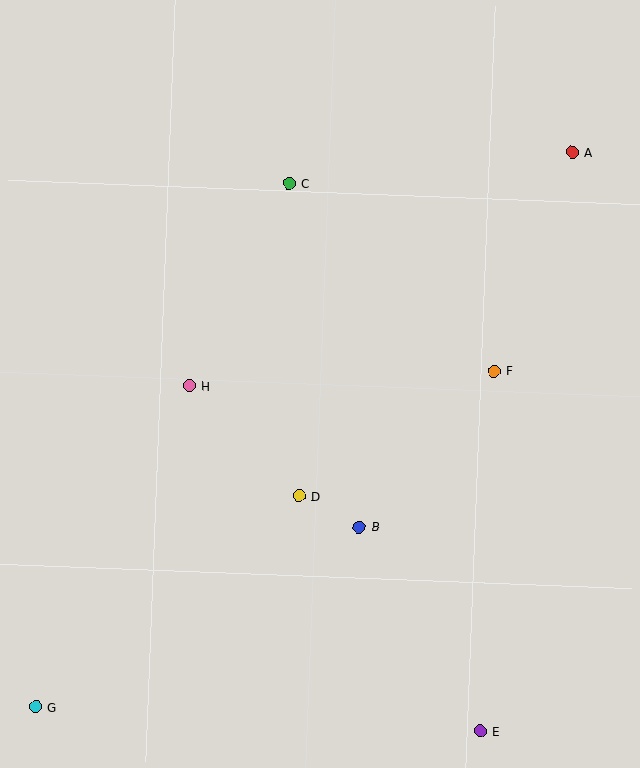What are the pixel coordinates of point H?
Point H is at (189, 386).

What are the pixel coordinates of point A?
Point A is at (573, 152).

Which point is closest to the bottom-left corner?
Point G is closest to the bottom-left corner.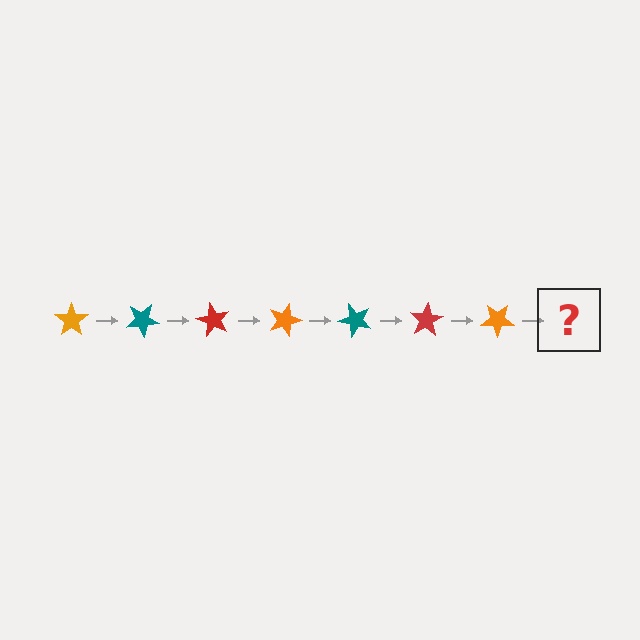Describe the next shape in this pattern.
It should be a teal star, rotated 210 degrees from the start.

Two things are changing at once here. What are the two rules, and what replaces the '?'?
The two rules are that it rotates 30 degrees each step and the color cycles through orange, teal, and red. The '?' should be a teal star, rotated 210 degrees from the start.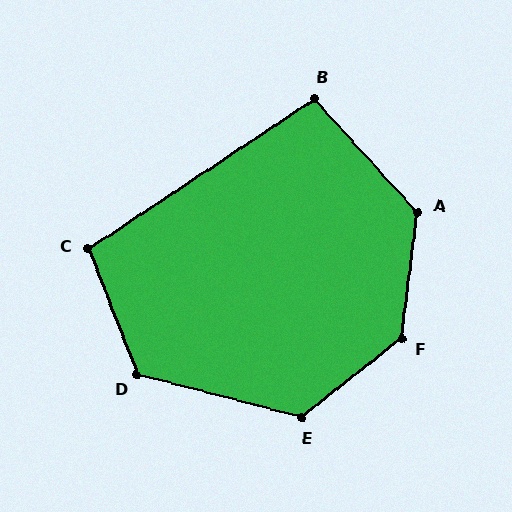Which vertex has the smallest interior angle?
B, at approximately 99 degrees.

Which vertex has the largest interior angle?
F, at approximately 135 degrees.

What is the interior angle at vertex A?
Approximately 130 degrees (obtuse).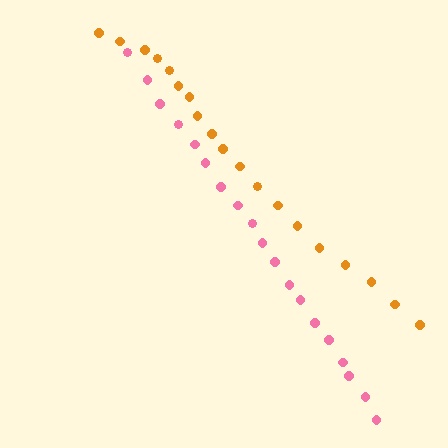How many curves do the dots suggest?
There are 2 distinct paths.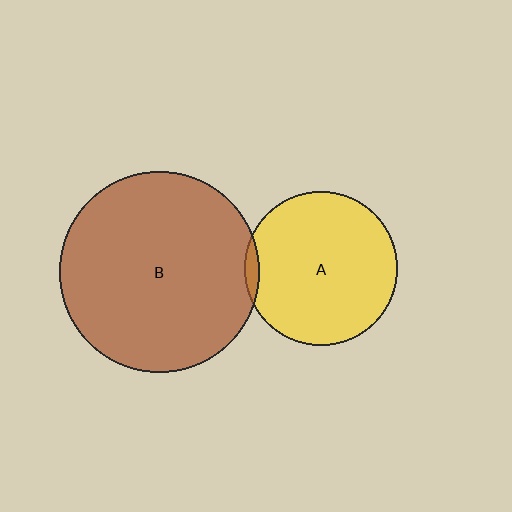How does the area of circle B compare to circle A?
Approximately 1.7 times.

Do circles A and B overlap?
Yes.